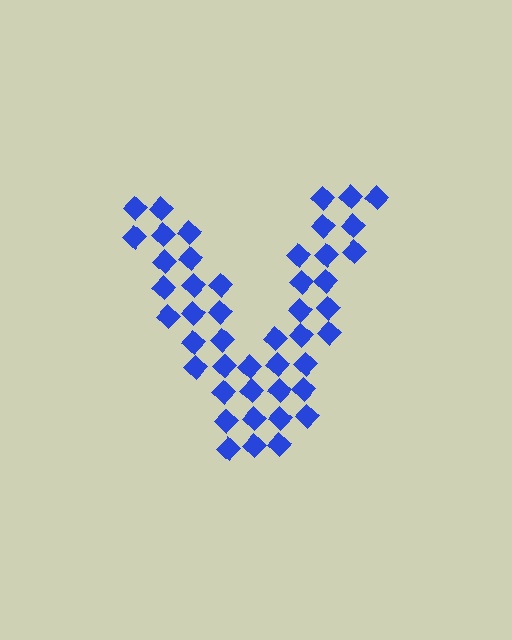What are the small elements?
The small elements are diamonds.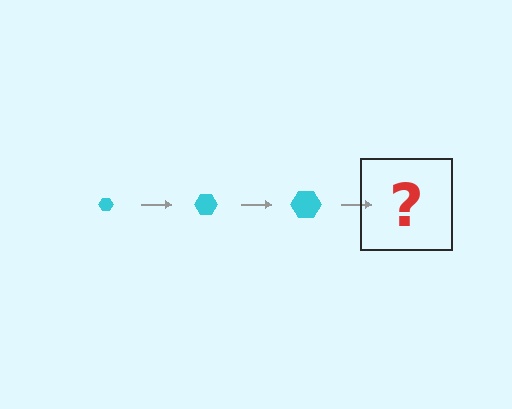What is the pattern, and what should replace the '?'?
The pattern is that the hexagon gets progressively larger each step. The '?' should be a cyan hexagon, larger than the previous one.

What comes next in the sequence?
The next element should be a cyan hexagon, larger than the previous one.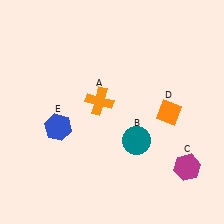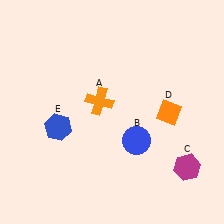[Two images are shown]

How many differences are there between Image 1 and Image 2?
There is 1 difference between the two images.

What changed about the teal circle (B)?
In Image 1, B is teal. In Image 2, it changed to blue.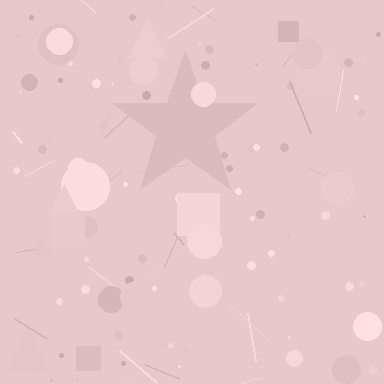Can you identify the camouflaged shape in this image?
The camouflaged shape is a star.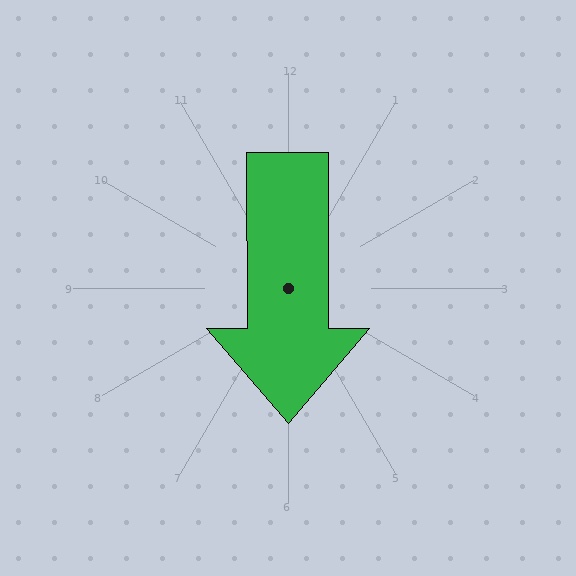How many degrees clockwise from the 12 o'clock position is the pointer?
Approximately 180 degrees.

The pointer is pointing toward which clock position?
Roughly 6 o'clock.